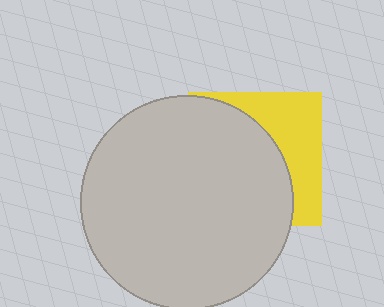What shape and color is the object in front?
The object in front is a light gray circle.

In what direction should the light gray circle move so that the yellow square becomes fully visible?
The light gray circle should move left. That is the shortest direction to clear the overlap and leave the yellow square fully visible.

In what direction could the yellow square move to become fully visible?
The yellow square could move right. That would shift it out from behind the light gray circle entirely.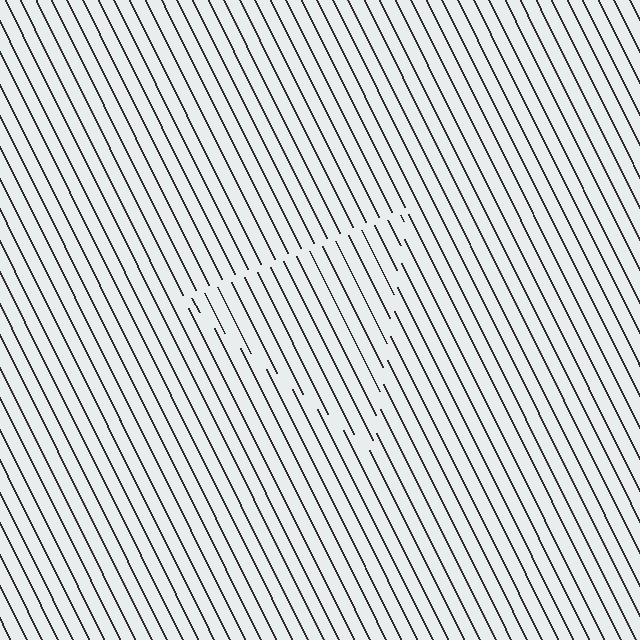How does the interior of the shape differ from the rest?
The interior of the shape contains the same grating, shifted by half a period — the contour is defined by the phase discontinuity where line-ends from the inner and outer gratings abut.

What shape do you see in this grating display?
An illusory triangle. The interior of the shape contains the same grating, shifted by half a period — the contour is defined by the phase discontinuity where line-ends from the inner and outer gratings abut.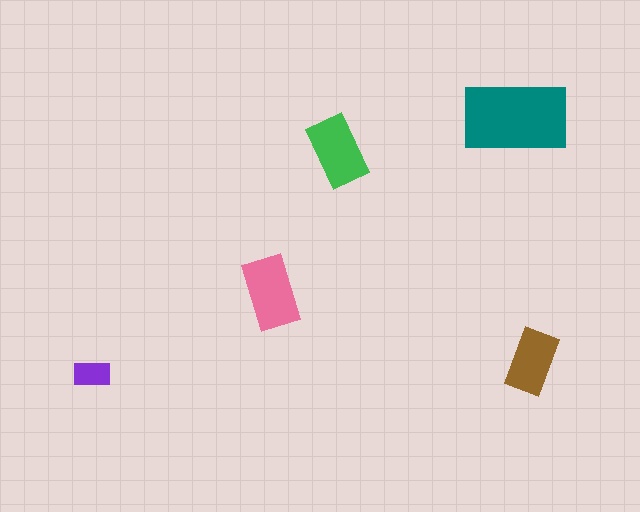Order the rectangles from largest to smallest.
the teal one, the pink one, the green one, the brown one, the purple one.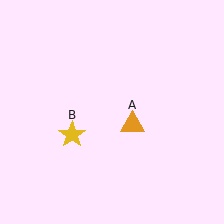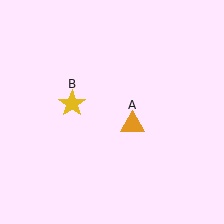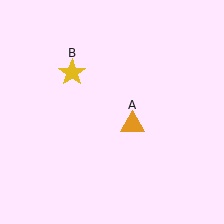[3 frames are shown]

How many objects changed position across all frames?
1 object changed position: yellow star (object B).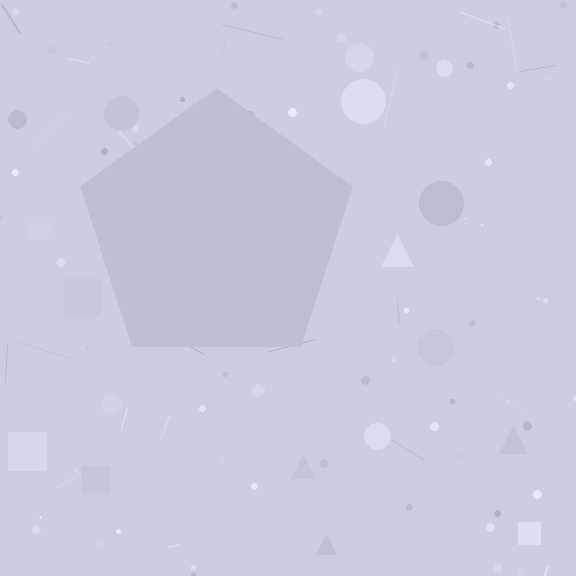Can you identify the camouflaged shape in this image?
The camouflaged shape is a pentagon.